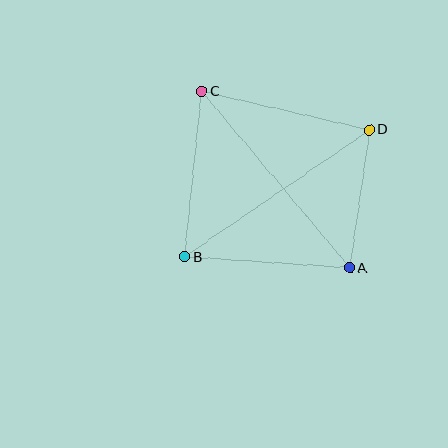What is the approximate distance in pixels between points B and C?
The distance between B and C is approximately 166 pixels.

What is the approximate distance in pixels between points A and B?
The distance between A and B is approximately 165 pixels.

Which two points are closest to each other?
Points A and D are closest to each other.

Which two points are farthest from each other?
Points A and C are farthest from each other.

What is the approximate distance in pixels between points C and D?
The distance between C and D is approximately 172 pixels.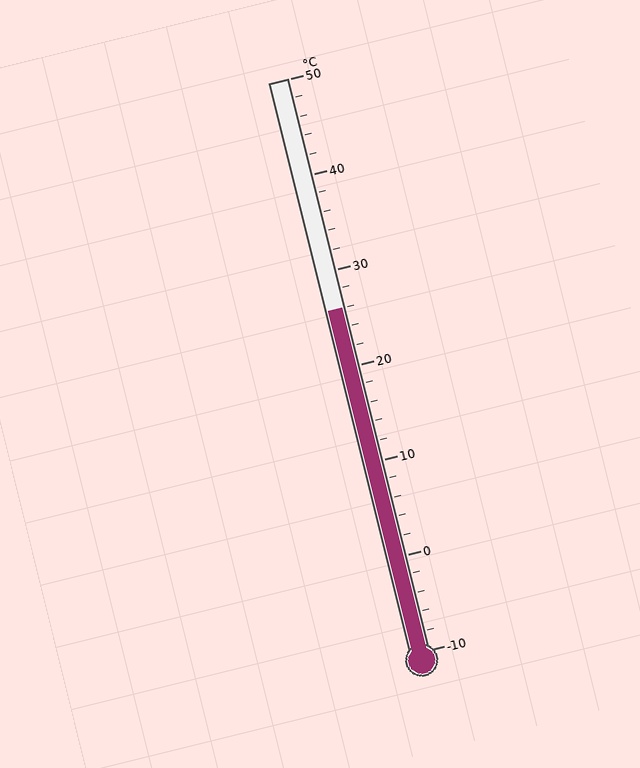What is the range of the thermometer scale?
The thermometer scale ranges from -10°C to 50°C.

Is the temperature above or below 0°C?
The temperature is above 0°C.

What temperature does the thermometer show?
The thermometer shows approximately 26°C.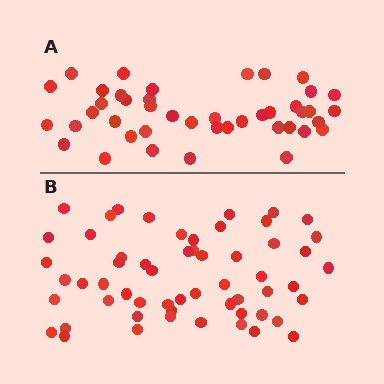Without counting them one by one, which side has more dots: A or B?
Region B (the bottom region) has more dots.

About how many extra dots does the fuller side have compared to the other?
Region B has approximately 15 more dots than region A.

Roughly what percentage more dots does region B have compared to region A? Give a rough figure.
About 35% more.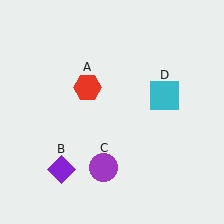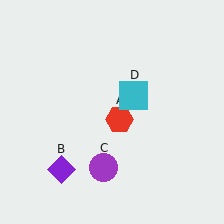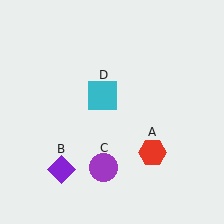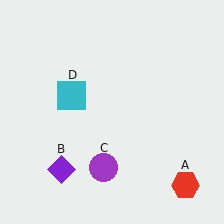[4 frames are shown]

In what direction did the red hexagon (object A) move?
The red hexagon (object A) moved down and to the right.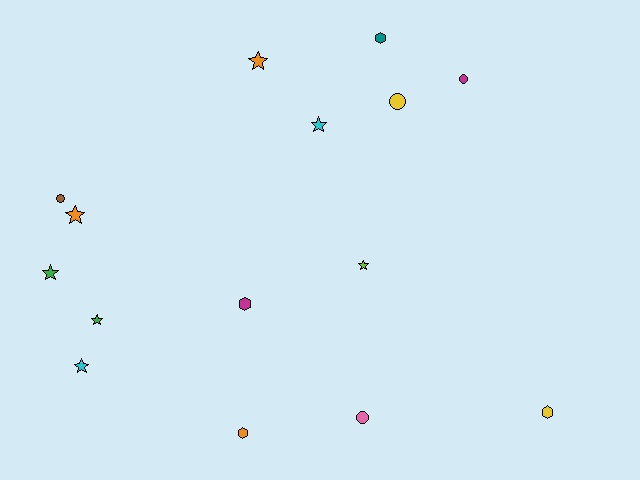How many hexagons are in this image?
There are 4 hexagons.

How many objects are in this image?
There are 15 objects.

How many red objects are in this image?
There are no red objects.